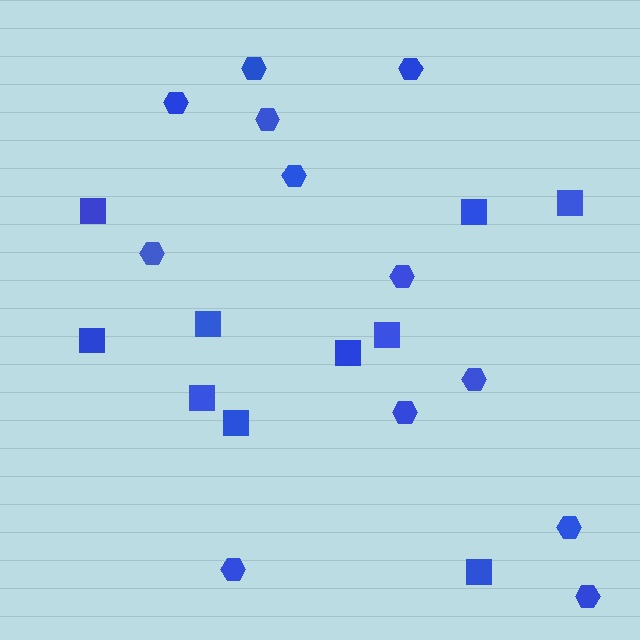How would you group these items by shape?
There are 2 groups: one group of hexagons (12) and one group of squares (10).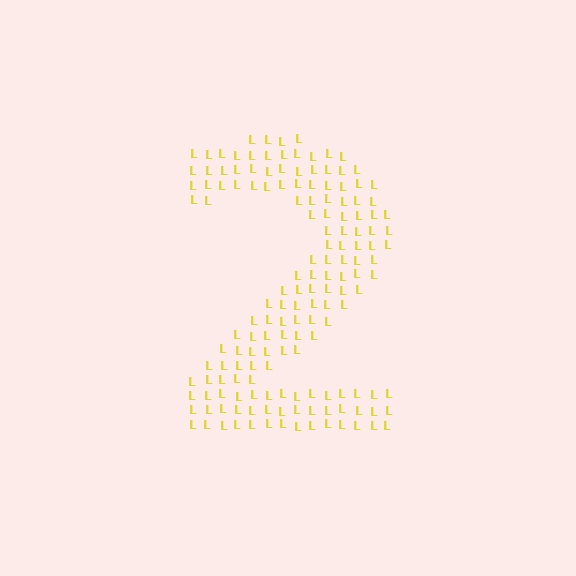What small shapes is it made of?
It is made of small letter L's.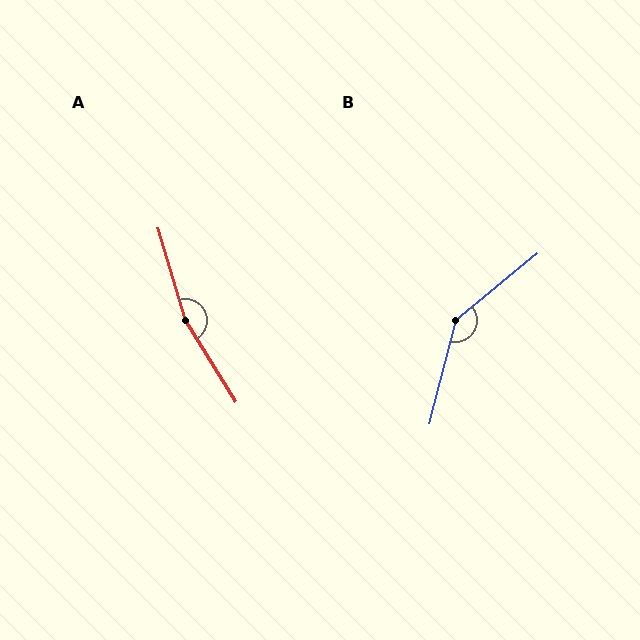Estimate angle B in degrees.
Approximately 144 degrees.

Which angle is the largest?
A, at approximately 165 degrees.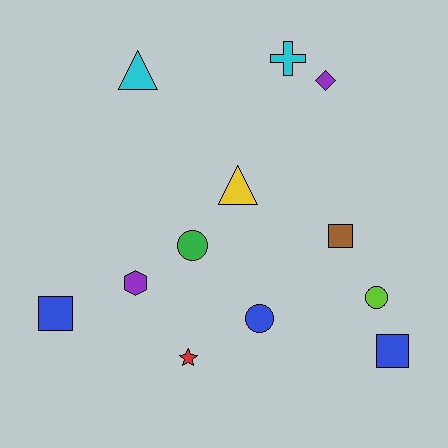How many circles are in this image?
There are 3 circles.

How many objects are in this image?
There are 12 objects.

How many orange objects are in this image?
There are no orange objects.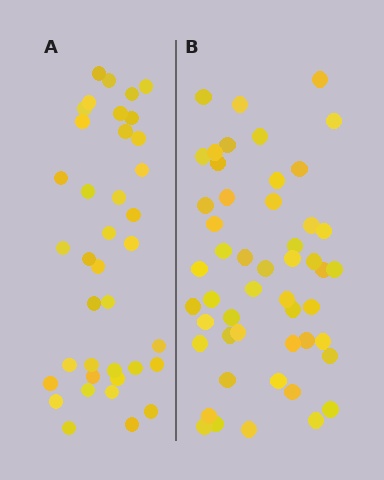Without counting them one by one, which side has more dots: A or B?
Region B (the right region) has more dots.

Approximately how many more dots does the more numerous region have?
Region B has roughly 12 or so more dots than region A.